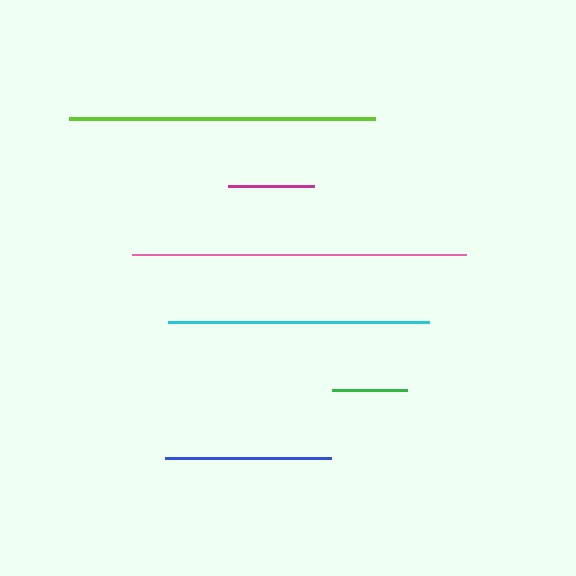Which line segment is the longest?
The pink line is the longest at approximately 334 pixels.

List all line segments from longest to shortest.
From longest to shortest: pink, lime, cyan, blue, magenta, green.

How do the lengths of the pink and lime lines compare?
The pink and lime lines are approximately the same length.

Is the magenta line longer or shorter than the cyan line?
The cyan line is longer than the magenta line.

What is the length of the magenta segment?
The magenta segment is approximately 86 pixels long.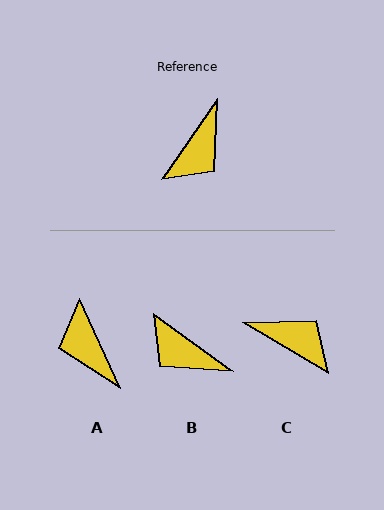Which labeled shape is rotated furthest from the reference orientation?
A, about 121 degrees away.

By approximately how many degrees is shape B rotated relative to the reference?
Approximately 92 degrees clockwise.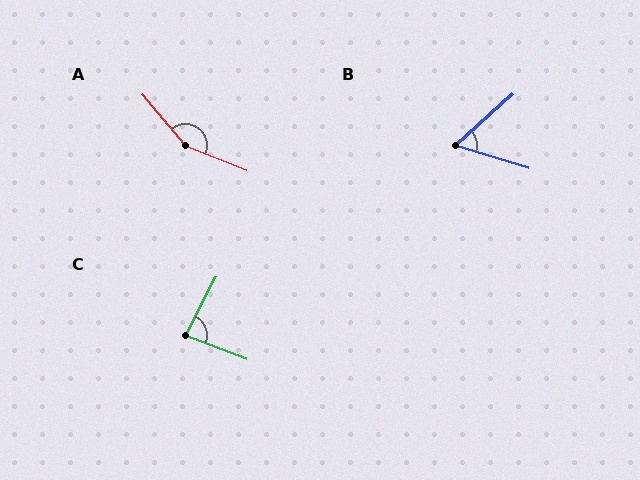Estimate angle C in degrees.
Approximately 83 degrees.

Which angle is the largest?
A, at approximately 151 degrees.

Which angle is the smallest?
B, at approximately 58 degrees.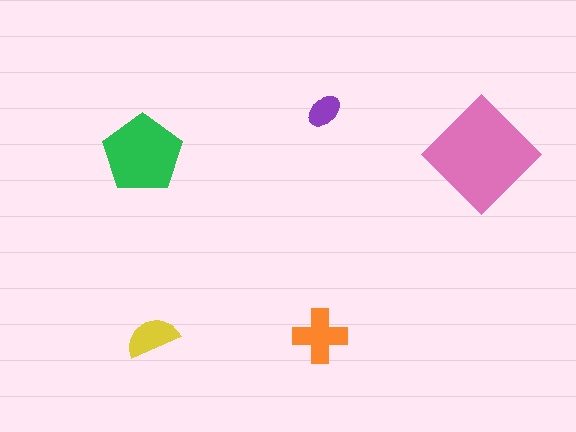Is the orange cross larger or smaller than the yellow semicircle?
Larger.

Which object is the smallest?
The purple ellipse.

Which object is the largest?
The pink diamond.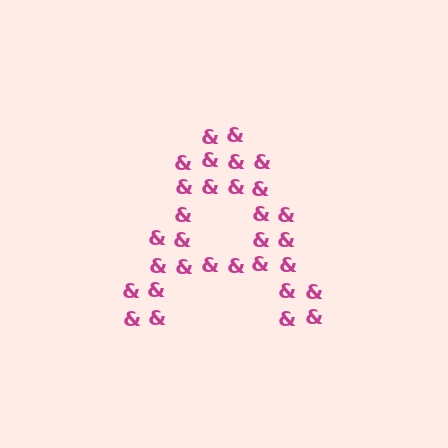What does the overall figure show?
The overall figure shows the letter A.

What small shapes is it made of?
It is made of small ampersands.